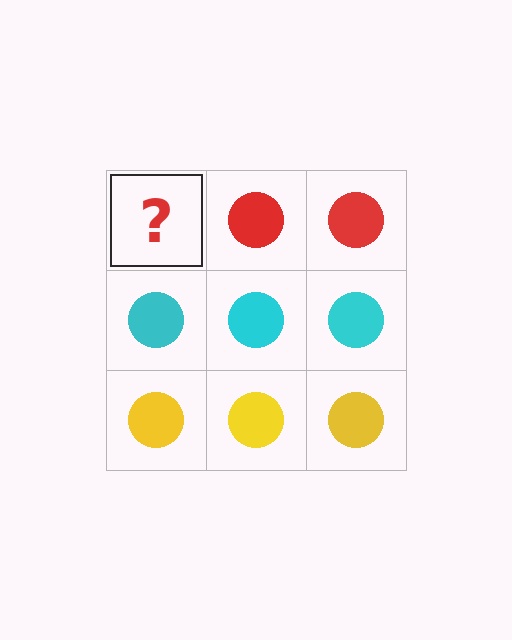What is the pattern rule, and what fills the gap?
The rule is that each row has a consistent color. The gap should be filled with a red circle.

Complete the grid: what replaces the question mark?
The question mark should be replaced with a red circle.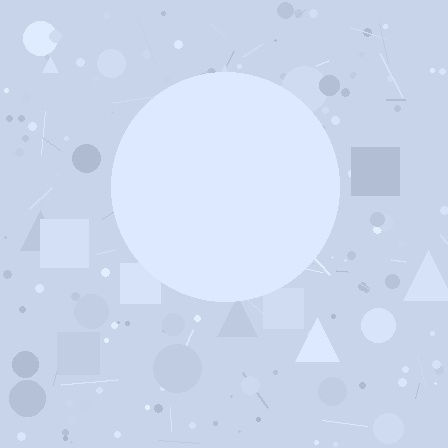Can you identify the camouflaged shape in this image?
The camouflaged shape is a circle.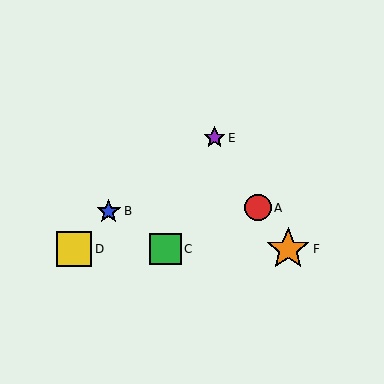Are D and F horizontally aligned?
Yes, both are at y≈249.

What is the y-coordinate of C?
Object C is at y≈249.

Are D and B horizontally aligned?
No, D is at y≈249 and B is at y≈211.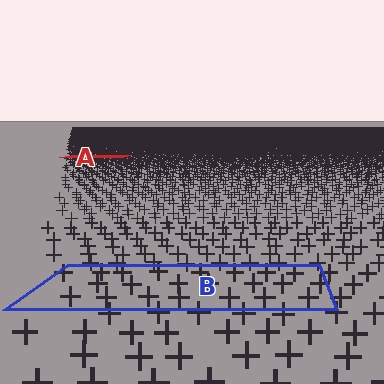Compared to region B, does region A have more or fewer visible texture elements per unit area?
Region A has more texture elements per unit area — they are packed more densely because it is farther away.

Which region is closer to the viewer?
Region B is closer. The texture elements there are larger and more spread out.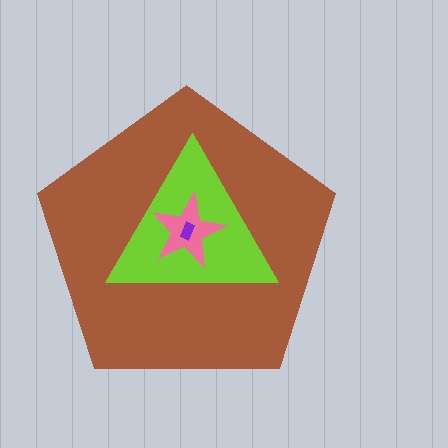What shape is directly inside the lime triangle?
The pink star.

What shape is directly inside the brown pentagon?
The lime triangle.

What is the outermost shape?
The brown pentagon.